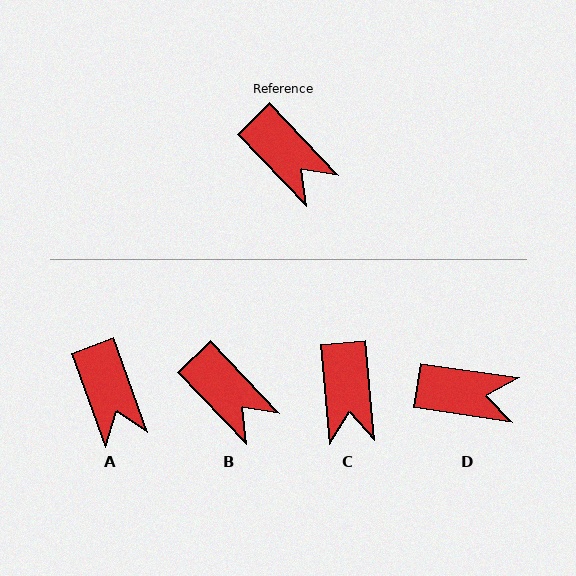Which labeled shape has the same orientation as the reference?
B.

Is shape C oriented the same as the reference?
No, it is off by about 39 degrees.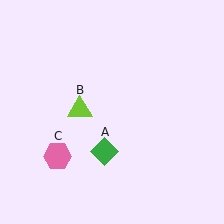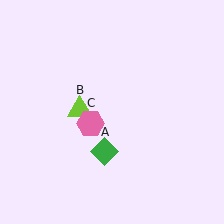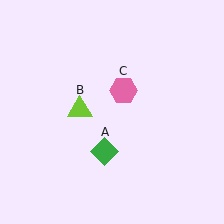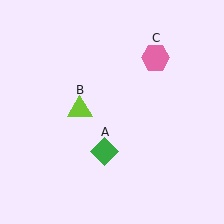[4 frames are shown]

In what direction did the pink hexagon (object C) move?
The pink hexagon (object C) moved up and to the right.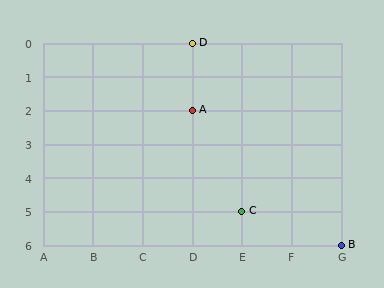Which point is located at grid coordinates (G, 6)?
Point B is at (G, 6).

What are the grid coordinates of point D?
Point D is at grid coordinates (D, 0).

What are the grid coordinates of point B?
Point B is at grid coordinates (G, 6).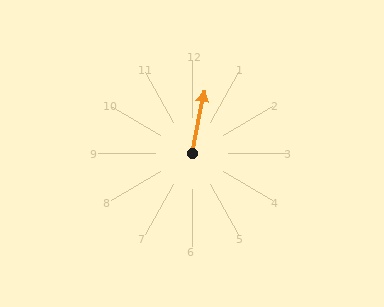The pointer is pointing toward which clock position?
Roughly 12 o'clock.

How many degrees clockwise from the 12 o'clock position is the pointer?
Approximately 11 degrees.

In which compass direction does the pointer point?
North.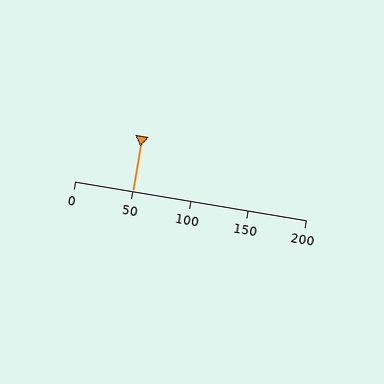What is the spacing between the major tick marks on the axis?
The major ticks are spaced 50 apart.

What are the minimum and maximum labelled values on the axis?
The axis runs from 0 to 200.